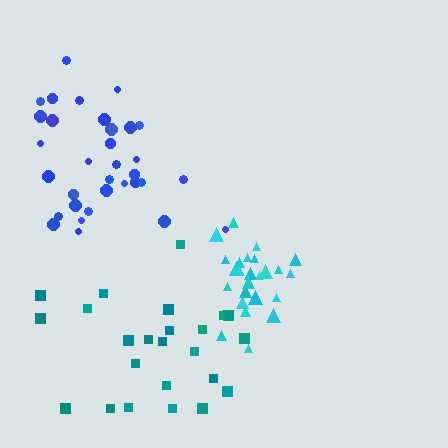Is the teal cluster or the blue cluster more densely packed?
Blue.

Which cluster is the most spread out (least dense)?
Teal.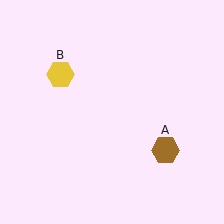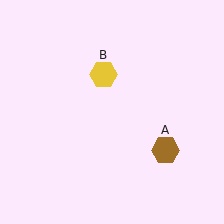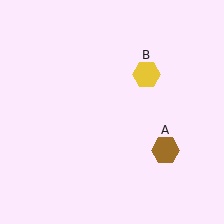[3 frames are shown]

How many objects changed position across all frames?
1 object changed position: yellow hexagon (object B).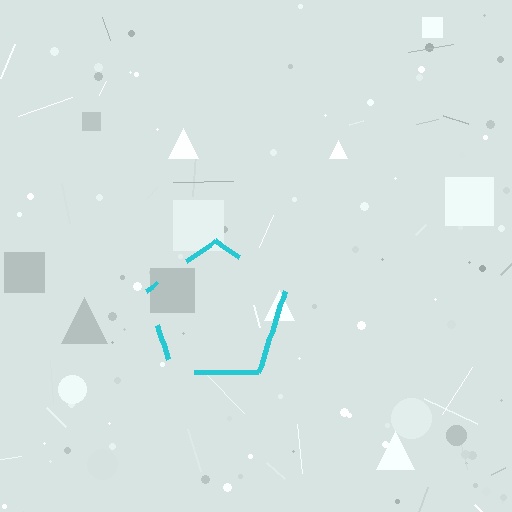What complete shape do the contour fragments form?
The contour fragments form a pentagon.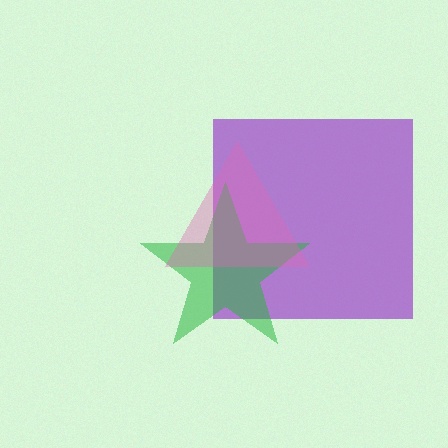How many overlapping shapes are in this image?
There are 3 overlapping shapes in the image.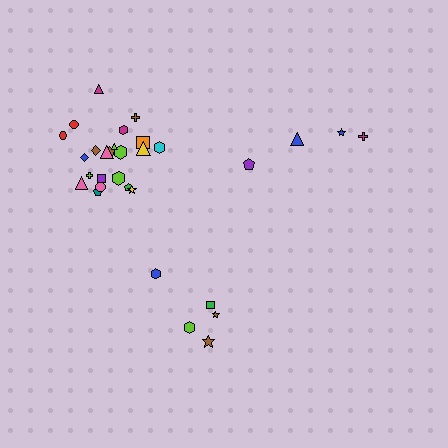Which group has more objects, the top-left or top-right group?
The top-left group.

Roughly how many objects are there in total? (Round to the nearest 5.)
Roughly 30 objects in total.